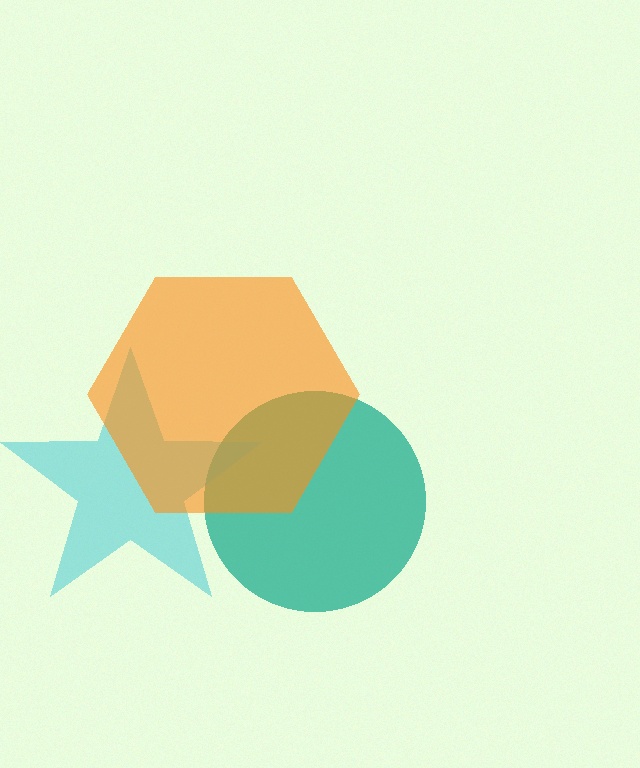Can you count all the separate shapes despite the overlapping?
Yes, there are 3 separate shapes.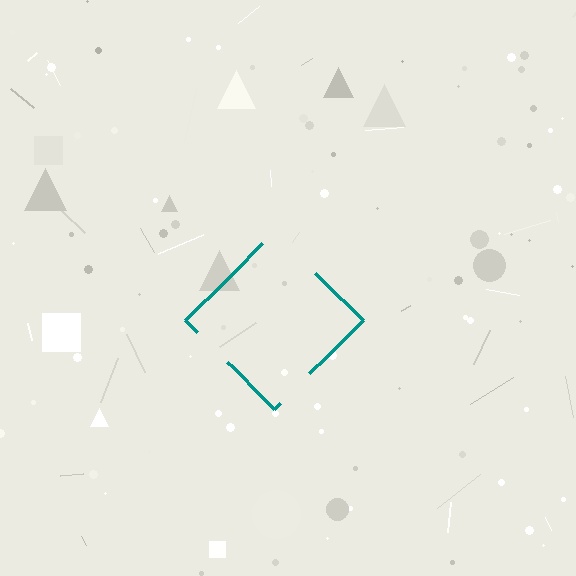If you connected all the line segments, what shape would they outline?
They would outline a diamond.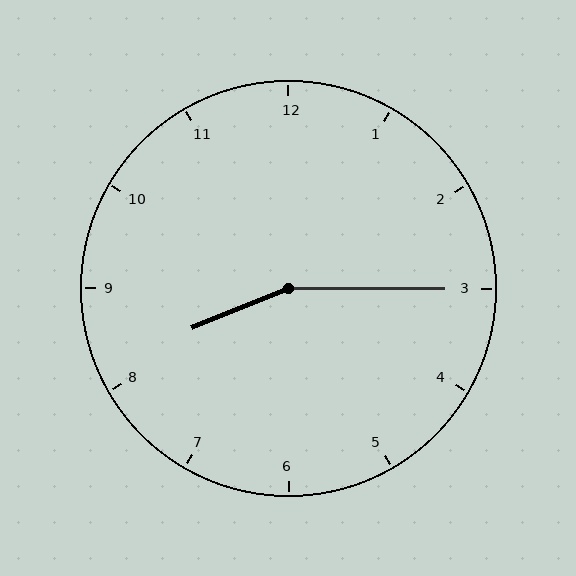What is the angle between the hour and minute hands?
Approximately 158 degrees.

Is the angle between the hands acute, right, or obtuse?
It is obtuse.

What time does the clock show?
8:15.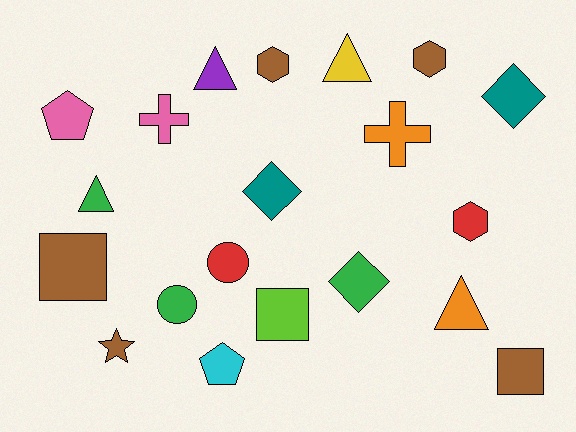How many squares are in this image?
There are 3 squares.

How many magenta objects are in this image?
There are no magenta objects.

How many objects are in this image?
There are 20 objects.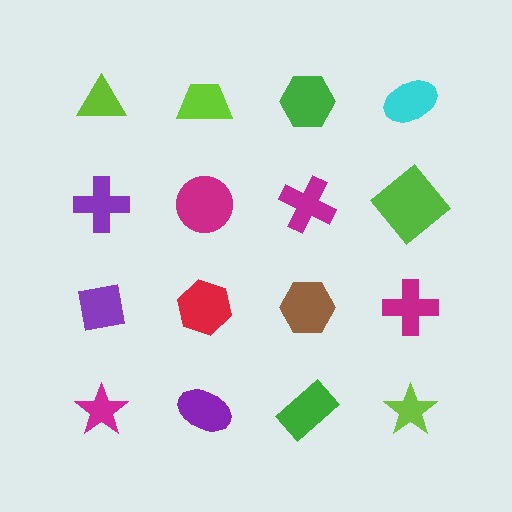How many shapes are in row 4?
4 shapes.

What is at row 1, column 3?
A green hexagon.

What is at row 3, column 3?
A brown hexagon.